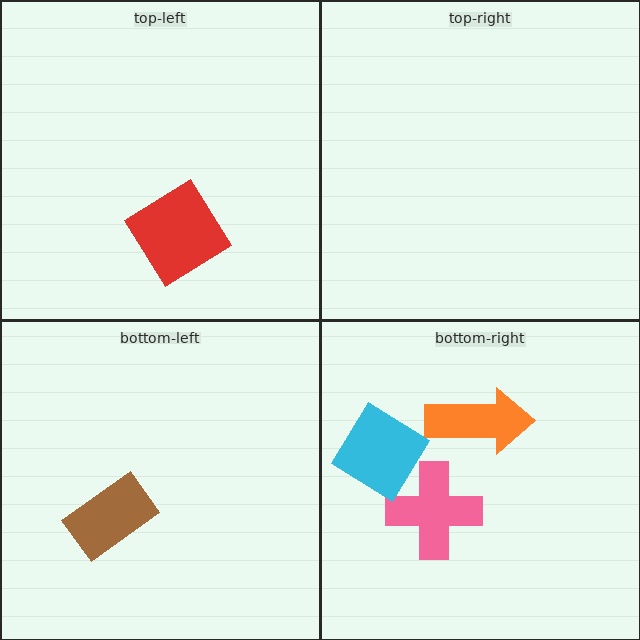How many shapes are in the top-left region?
1.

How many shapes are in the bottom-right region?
3.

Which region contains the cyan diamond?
The bottom-right region.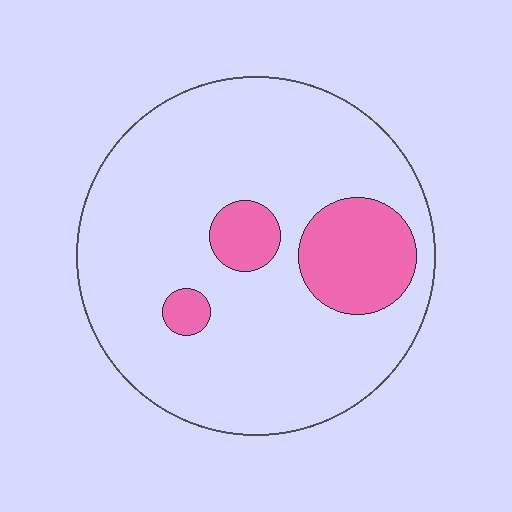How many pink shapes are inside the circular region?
3.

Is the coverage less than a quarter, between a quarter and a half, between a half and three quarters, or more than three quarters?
Less than a quarter.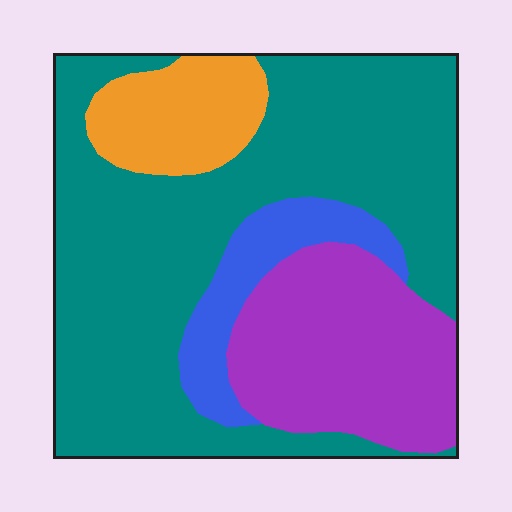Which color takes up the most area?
Teal, at roughly 55%.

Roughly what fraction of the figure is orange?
Orange covers about 10% of the figure.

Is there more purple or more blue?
Purple.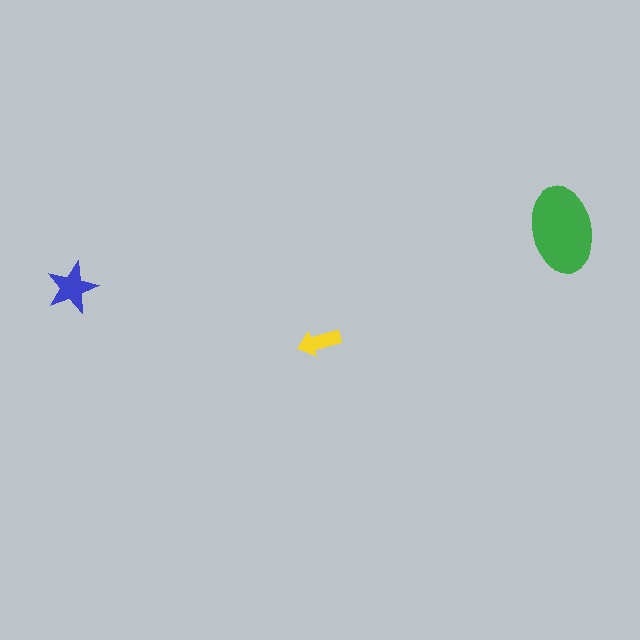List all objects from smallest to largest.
The yellow arrow, the blue star, the green ellipse.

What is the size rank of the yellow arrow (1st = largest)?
3rd.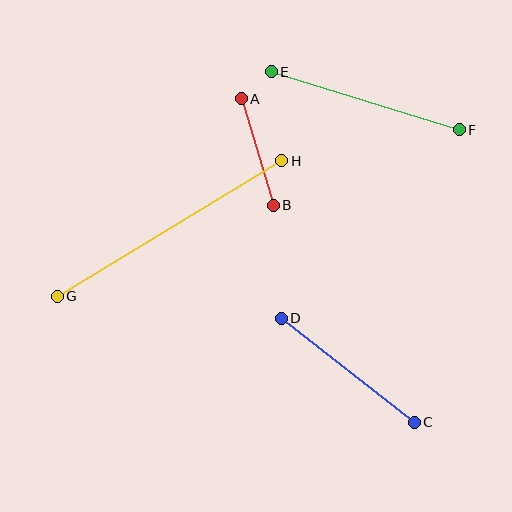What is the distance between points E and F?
The distance is approximately 197 pixels.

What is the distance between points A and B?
The distance is approximately 111 pixels.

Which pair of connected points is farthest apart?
Points G and H are farthest apart.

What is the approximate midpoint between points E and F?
The midpoint is at approximately (365, 101) pixels.